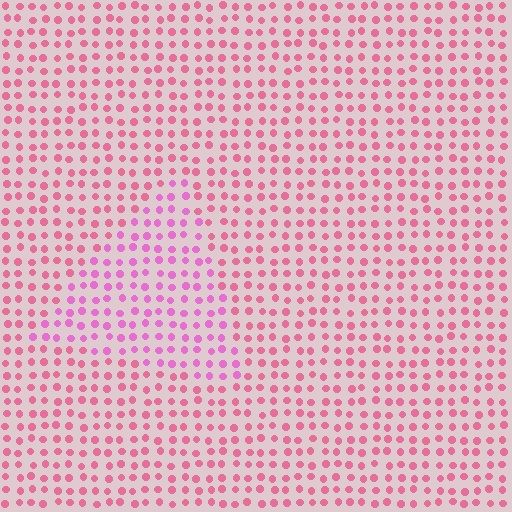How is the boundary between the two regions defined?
The boundary is defined purely by a slight shift in hue (about 26 degrees). Spacing, size, and orientation are identical on both sides.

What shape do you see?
I see a triangle.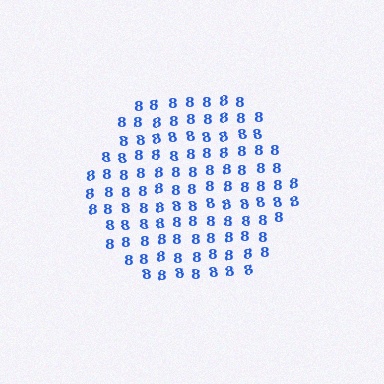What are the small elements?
The small elements are digit 8's.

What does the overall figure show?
The overall figure shows a hexagon.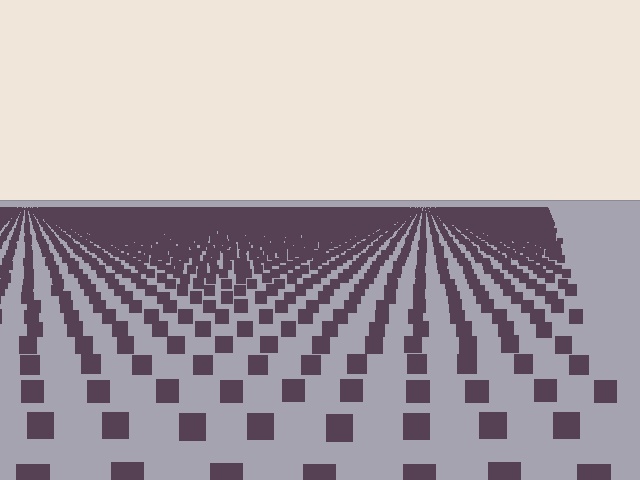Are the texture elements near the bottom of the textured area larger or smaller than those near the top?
Larger. Near the bottom, elements are closer to the viewer and appear at a bigger on-screen size.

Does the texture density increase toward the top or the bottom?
Density increases toward the top.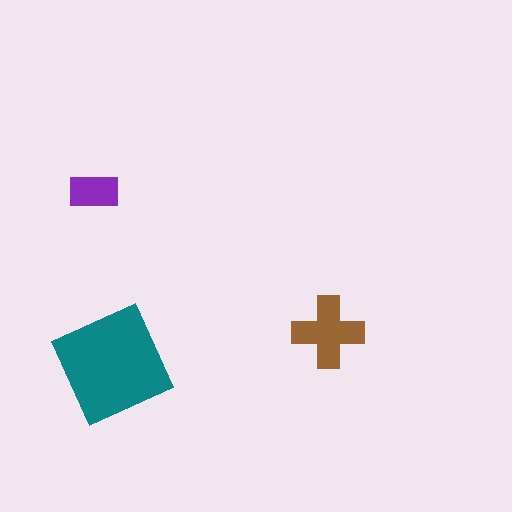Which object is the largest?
The teal square.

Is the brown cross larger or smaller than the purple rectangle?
Larger.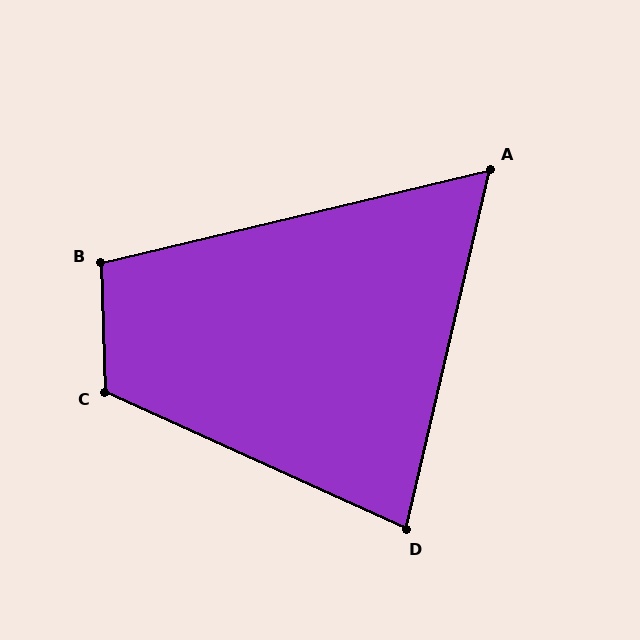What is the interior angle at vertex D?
Approximately 79 degrees (acute).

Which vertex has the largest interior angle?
C, at approximately 116 degrees.